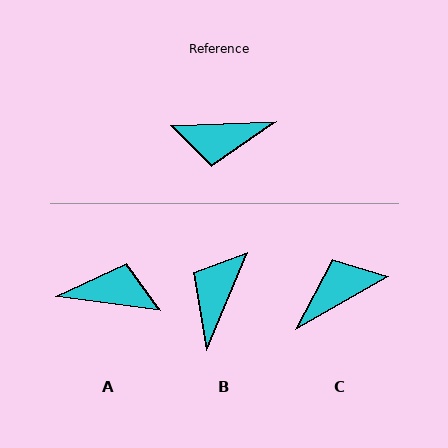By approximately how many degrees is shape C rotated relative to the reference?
Approximately 152 degrees clockwise.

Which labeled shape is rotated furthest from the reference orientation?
A, about 171 degrees away.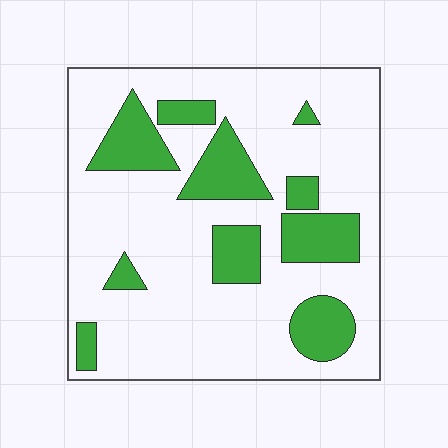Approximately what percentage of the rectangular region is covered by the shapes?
Approximately 25%.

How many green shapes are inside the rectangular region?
10.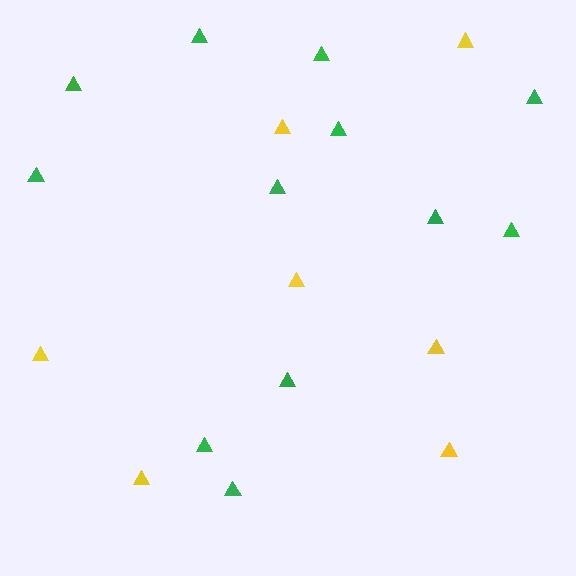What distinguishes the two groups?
There are 2 groups: one group of yellow triangles (7) and one group of green triangles (12).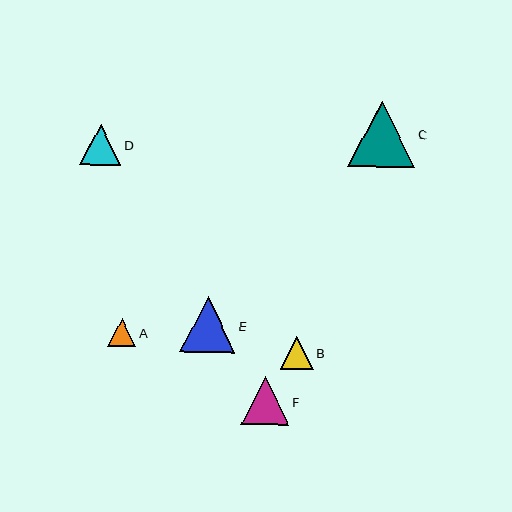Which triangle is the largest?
Triangle C is the largest with a size of approximately 66 pixels.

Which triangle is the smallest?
Triangle A is the smallest with a size of approximately 28 pixels.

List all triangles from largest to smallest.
From largest to smallest: C, E, F, D, B, A.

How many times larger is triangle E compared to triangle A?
Triangle E is approximately 2.0 times the size of triangle A.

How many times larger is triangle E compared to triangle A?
Triangle E is approximately 2.0 times the size of triangle A.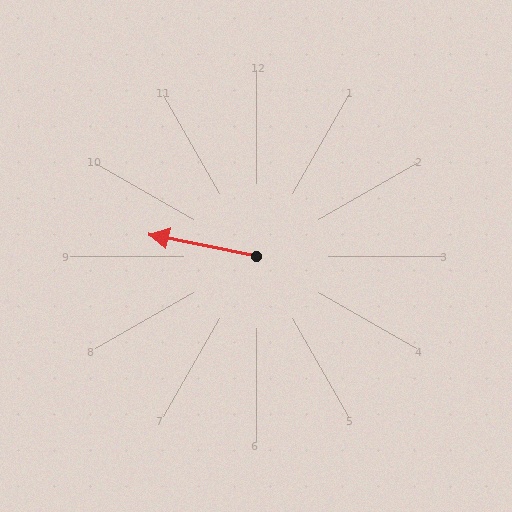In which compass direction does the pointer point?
West.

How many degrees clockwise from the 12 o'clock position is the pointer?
Approximately 282 degrees.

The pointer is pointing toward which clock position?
Roughly 9 o'clock.